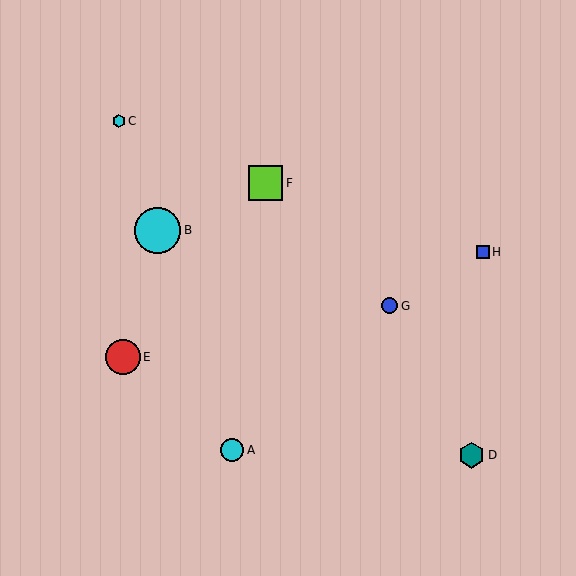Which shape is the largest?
The cyan circle (labeled B) is the largest.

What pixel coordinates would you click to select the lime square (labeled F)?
Click at (266, 183) to select the lime square F.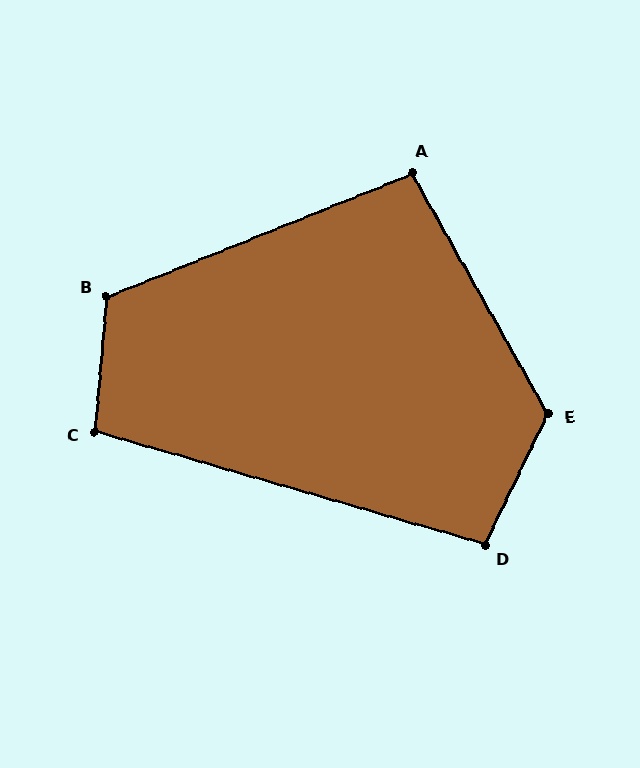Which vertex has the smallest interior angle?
A, at approximately 97 degrees.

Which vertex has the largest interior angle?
E, at approximately 125 degrees.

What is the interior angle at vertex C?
Approximately 101 degrees (obtuse).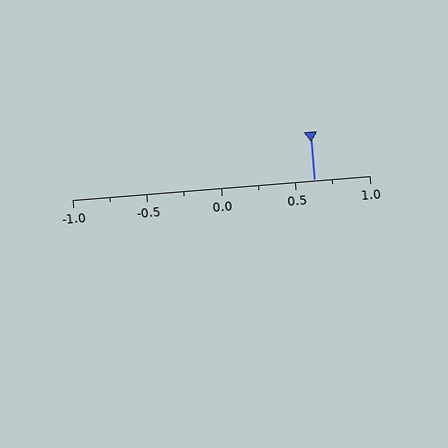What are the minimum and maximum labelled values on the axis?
The axis runs from -1.0 to 1.0.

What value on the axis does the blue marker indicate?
The marker indicates approximately 0.62.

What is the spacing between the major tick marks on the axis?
The major ticks are spaced 0.5 apart.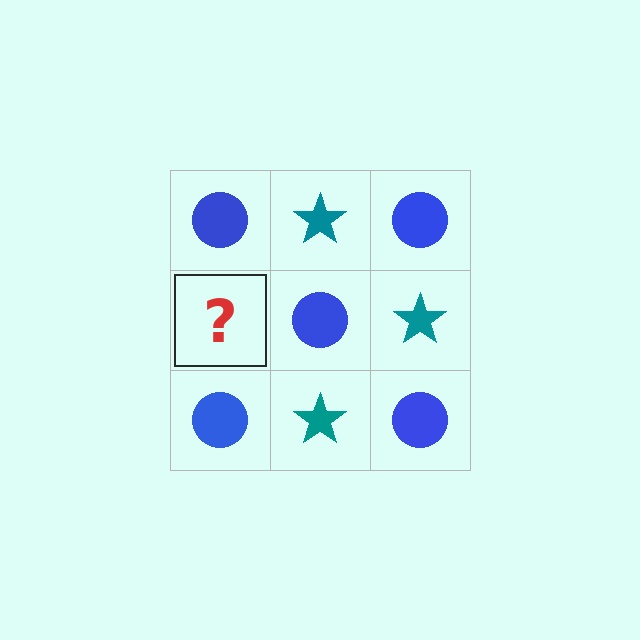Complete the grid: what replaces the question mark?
The question mark should be replaced with a teal star.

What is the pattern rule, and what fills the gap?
The rule is that it alternates blue circle and teal star in a checkerboard pattern. The gap should be filled with a teal star.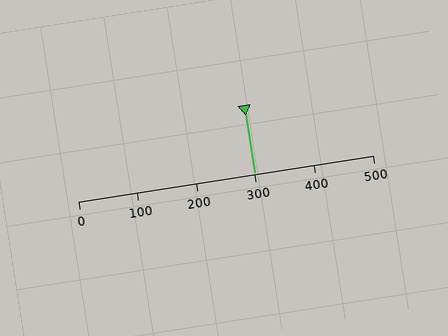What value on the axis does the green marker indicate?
The marker indicates approximately 300.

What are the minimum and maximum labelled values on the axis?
The axis runs from 0 to 500.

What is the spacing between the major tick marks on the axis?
The major ticks are spaced 100 apart.